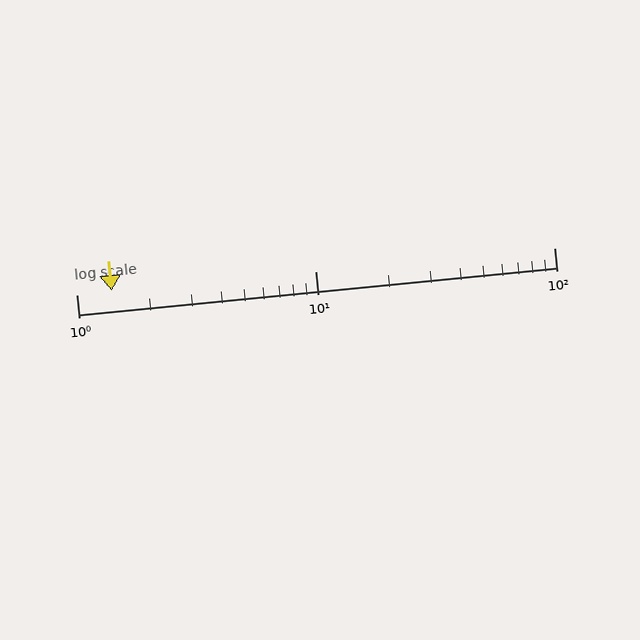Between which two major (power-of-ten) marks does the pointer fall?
The pointer is between 1 and 10.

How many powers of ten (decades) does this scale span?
The scale spans 2 decades, from 1 to 100.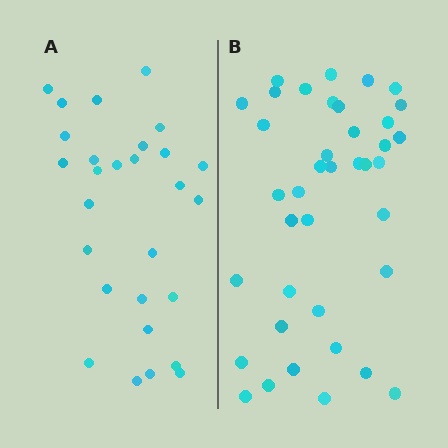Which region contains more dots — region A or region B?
Region B (the right region) has more dots.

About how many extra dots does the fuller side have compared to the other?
Region B has roughly 12 or so more dots than region A.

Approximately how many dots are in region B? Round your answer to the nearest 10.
About 40 dots. (The exact count is 39, which rounds to 40.)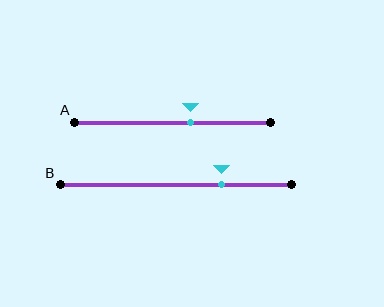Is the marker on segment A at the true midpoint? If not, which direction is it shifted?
No, the marker on segment A is shifted to the right by about 9% of the segment length.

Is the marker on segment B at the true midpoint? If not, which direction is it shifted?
No, the marker on segment B is shifted to the right by about 20% of the segment length.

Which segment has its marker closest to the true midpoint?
Segment A has its marker closest to the true midpoint.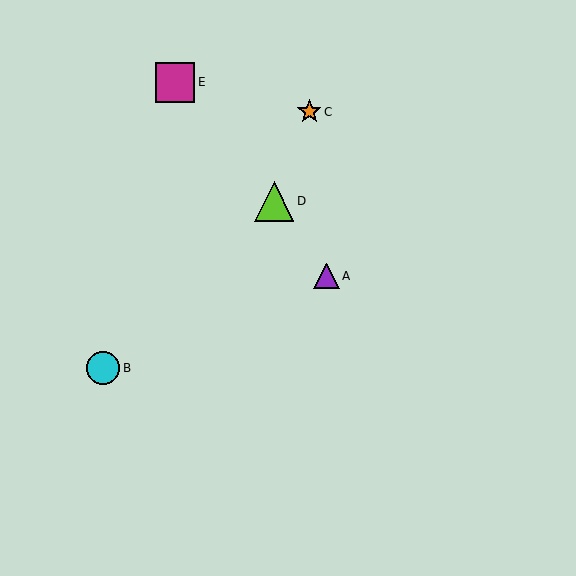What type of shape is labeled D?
Shape D is a lime triangle.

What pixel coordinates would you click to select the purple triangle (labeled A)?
Click at (326, 276) to select the purple triangle A.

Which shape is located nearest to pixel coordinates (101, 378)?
The cyan circle (labeled B) at (103, 368) is nearest to that location.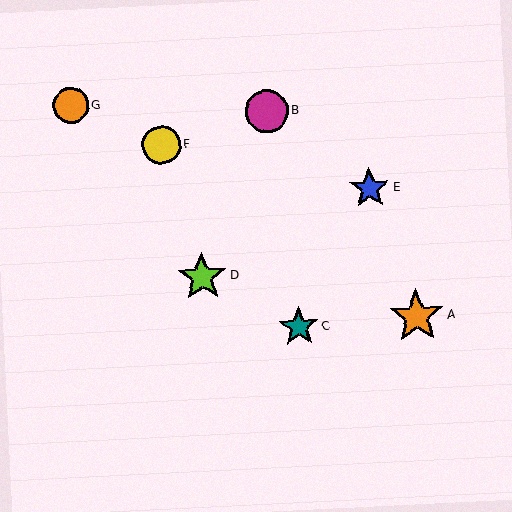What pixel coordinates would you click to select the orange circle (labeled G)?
Click at (71, 106) to select the orange circle G.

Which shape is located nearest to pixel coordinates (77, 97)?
The orange circle (labeled G) at (71, 106) is nearest to that location.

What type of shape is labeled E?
Shape E is a blue star.